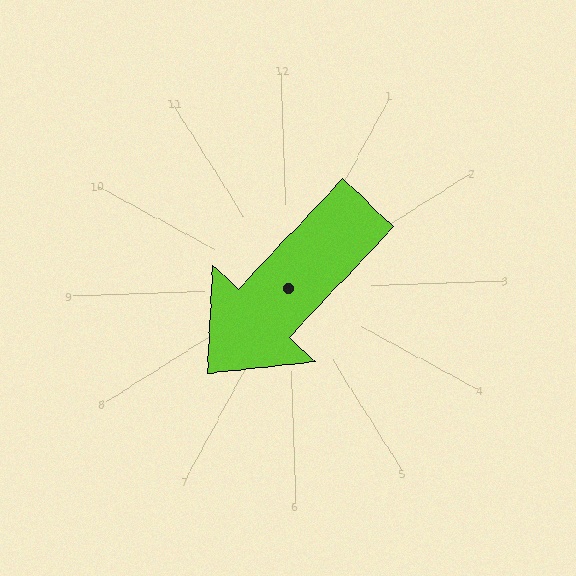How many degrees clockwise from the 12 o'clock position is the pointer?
Approximately 225 degrees.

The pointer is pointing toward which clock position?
Roughly 8 o'clock.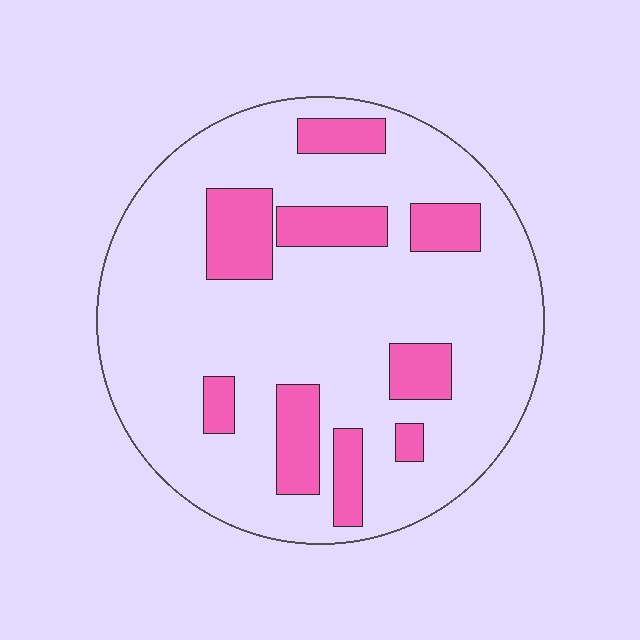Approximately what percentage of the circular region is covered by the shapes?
Approximately 20%.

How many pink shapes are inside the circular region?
9.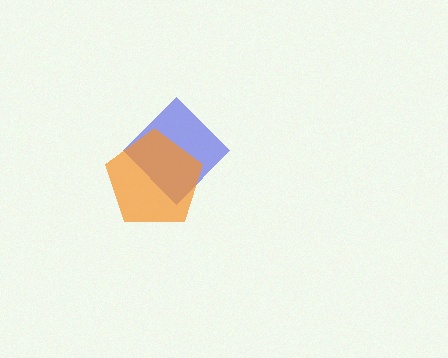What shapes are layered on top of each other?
The layered shapes are: a blue diamond, an orange pentagon.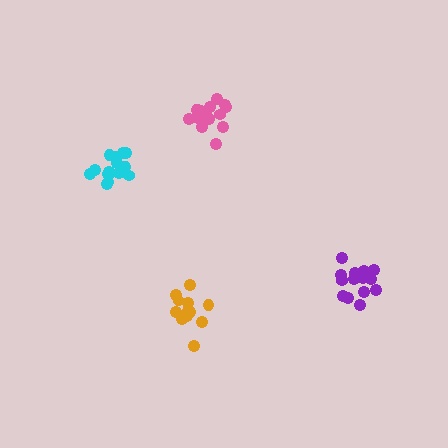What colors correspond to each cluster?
The clusters are colored: cyan, orange, pink, purple.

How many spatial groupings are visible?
There are 4 spatial groupings.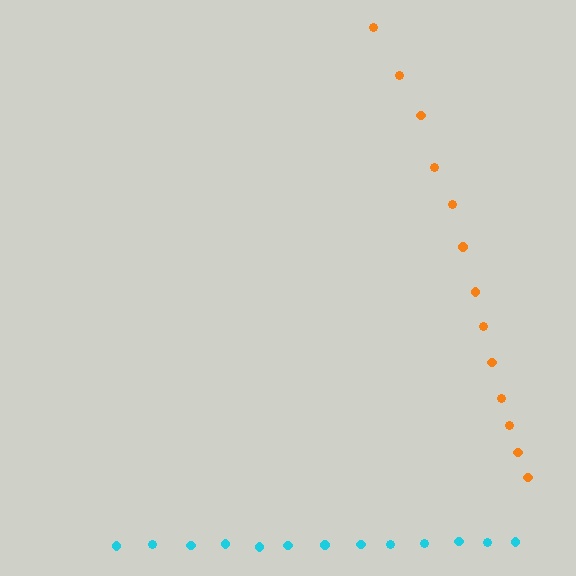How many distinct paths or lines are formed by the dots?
There are 2 distinct paths.